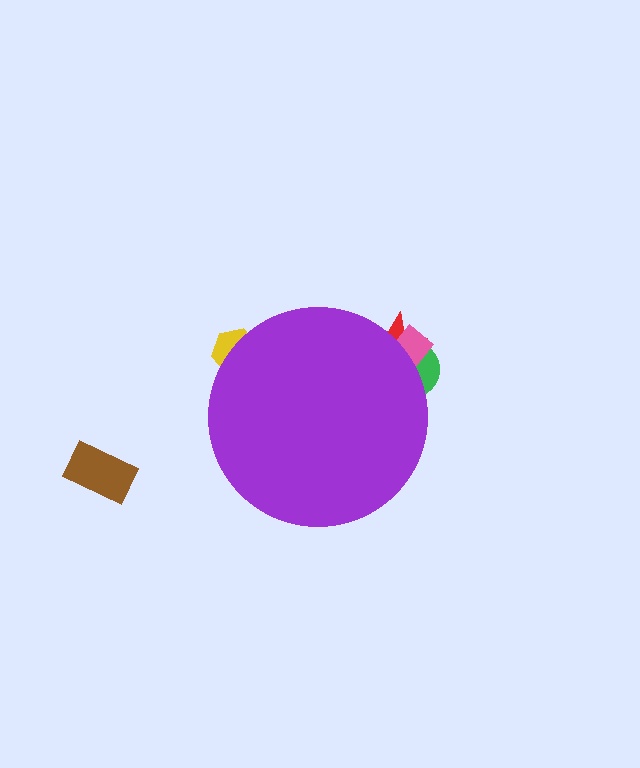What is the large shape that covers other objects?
A purple circle.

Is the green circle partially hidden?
Yes, the green circle is partially hidden behind the purple circle.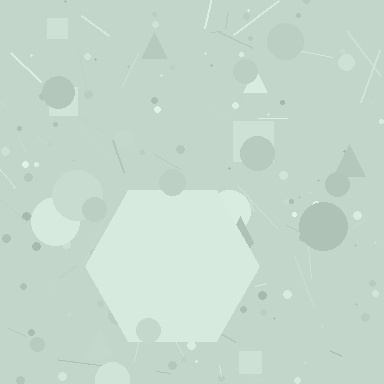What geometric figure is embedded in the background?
A hexagon is embedded in the background.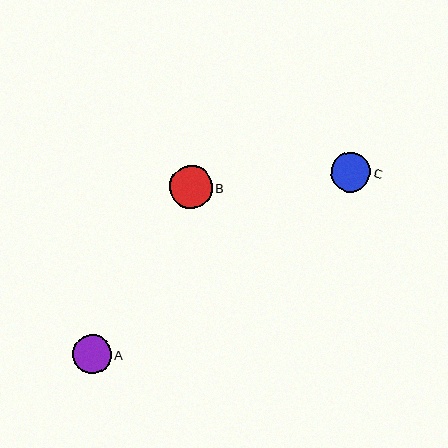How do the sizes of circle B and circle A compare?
Circle B and circle A are approximately the same size.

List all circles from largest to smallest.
From largest to smallest: B, C, A.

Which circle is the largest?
Circle B is the largest with a size of approximately 43 pixels.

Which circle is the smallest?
Circle A is the smallest with a size of approximately 39 pixels.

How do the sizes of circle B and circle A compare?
Circle B and circle A are approximately the same size.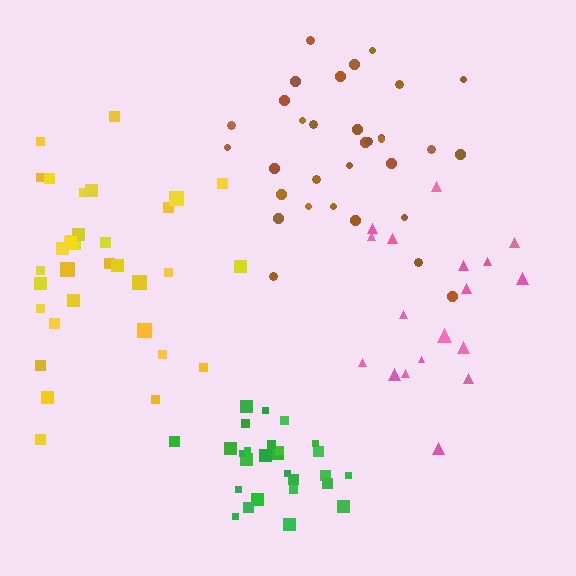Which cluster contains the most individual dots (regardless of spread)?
Brown (32).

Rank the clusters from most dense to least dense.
green, yellow, brown, pink.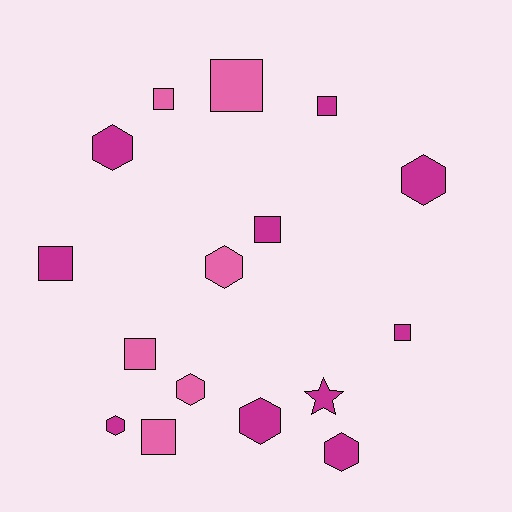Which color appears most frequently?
Magenta, with 10 objects.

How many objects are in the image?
There are 16 objects.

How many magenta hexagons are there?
There are 5 magenta hexagons.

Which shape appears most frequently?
Square, with 8 objects.